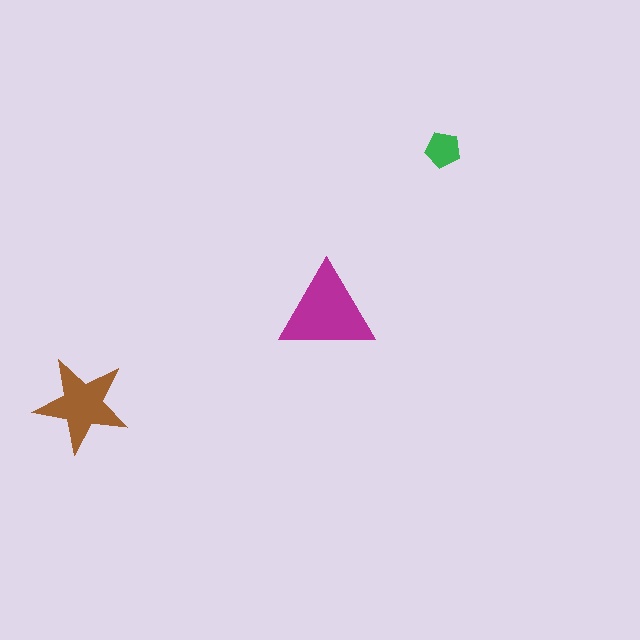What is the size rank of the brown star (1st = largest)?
2nd.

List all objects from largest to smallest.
The magenta triangle, the brown star, the green pentagon.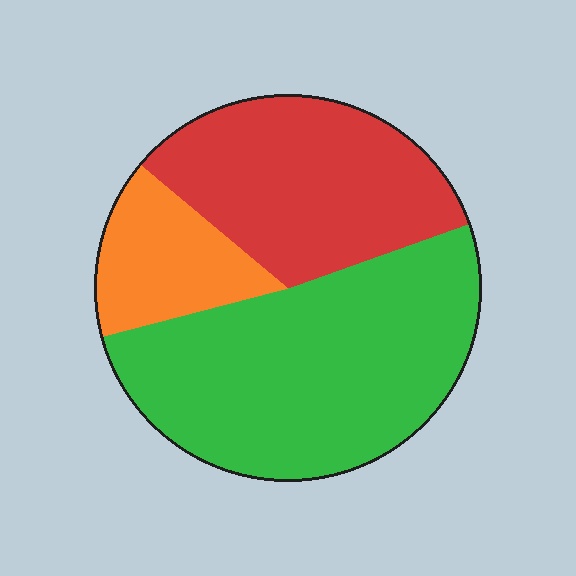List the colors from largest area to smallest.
From largest to smallest: green, red, orange.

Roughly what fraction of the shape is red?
Red takes up about one third (1/3) of the shape.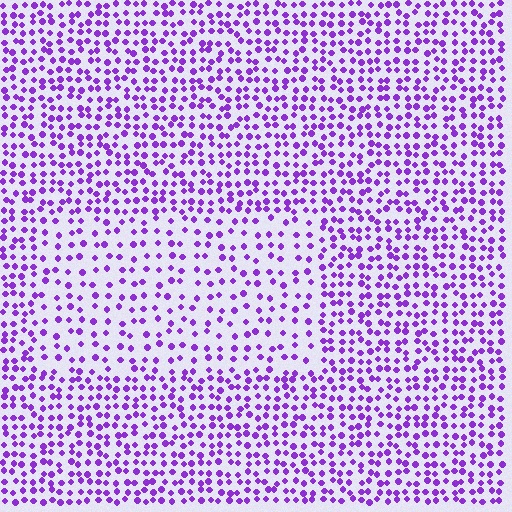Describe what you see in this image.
The image contains small purple elements arranged at two different densities. A rectangle-shaped region is visible where the elements are less densely packed than the surrounding area.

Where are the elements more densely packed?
The elements are more densely packed outside the rectangle boundary.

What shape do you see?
I see a rectangle.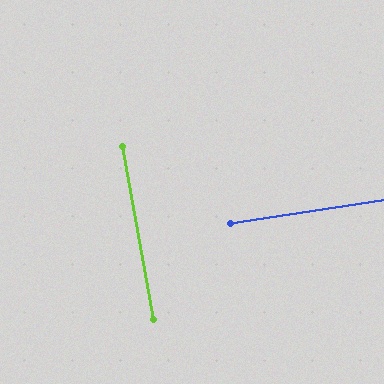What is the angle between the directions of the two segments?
Approximately 89 degrees.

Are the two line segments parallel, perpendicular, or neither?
Perpendicular — they meet at approximately 89°.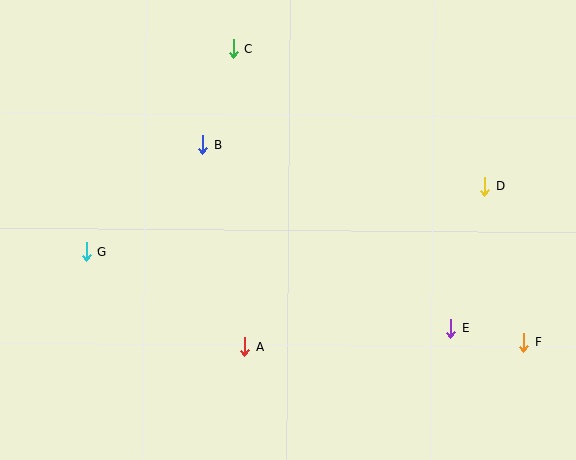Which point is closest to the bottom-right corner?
Point F is closest to the bottom-right corner.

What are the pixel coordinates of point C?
Point C is at (234, 49).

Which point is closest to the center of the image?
Point B at (202, 145) is closest to the center.